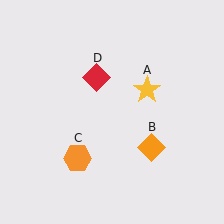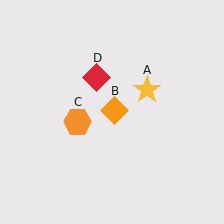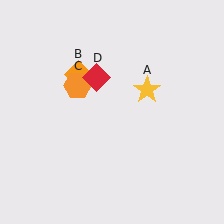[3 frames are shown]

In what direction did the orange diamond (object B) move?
The orange diamond (object B) moved up and to the left.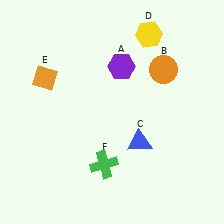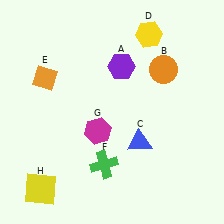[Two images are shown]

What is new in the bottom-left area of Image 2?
A magenta hexagon (G) was added in the bottom-left area of Image 2.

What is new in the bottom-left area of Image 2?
A yellow square (H) was added in the bottom-left area of Image 2.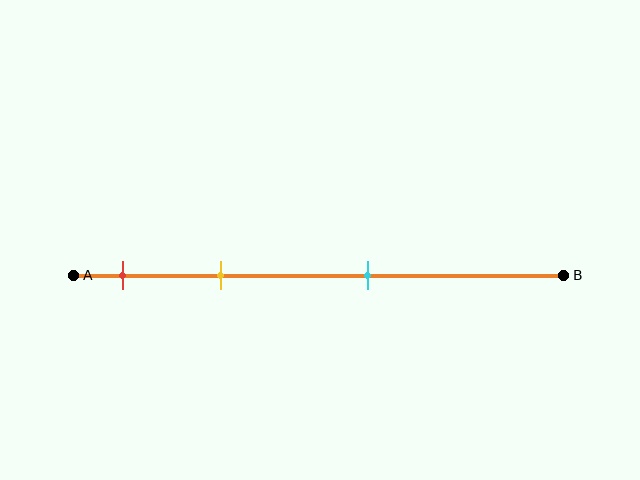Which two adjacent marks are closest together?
The red and yellow marks are the closest adjacent pair.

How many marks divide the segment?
There are 3 marks dividing the segment.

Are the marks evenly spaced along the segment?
No, the marks are not evenly spaced.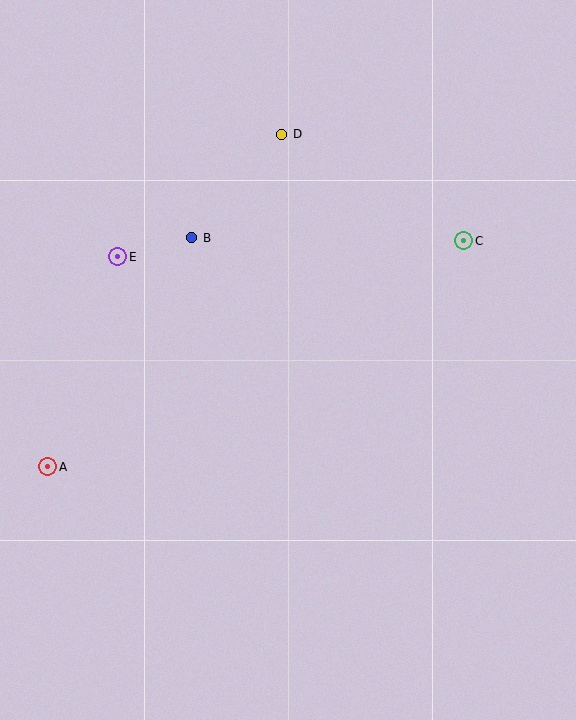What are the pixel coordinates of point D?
Point D is at (282, 134).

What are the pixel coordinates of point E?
Point E is at (118, 257).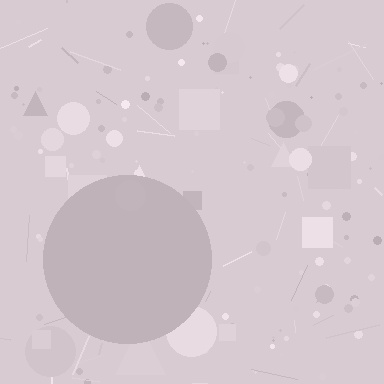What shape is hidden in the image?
A circle is hidden in the image.